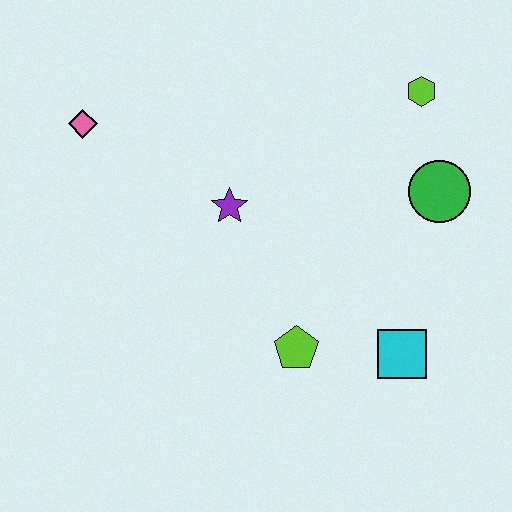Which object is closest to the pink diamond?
The purple star is closest to the pink diamond.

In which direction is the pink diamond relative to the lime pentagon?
The pink diamond is above the lime pentagon.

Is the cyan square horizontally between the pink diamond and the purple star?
No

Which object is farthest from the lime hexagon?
The pink diamond is farthest from the lime hexagon.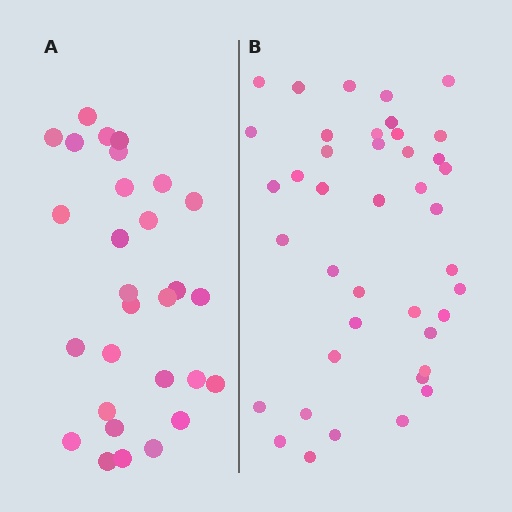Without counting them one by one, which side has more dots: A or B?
Region B (the right region) has more dots.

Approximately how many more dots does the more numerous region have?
Region B has roughly 12 or so more dots than region A.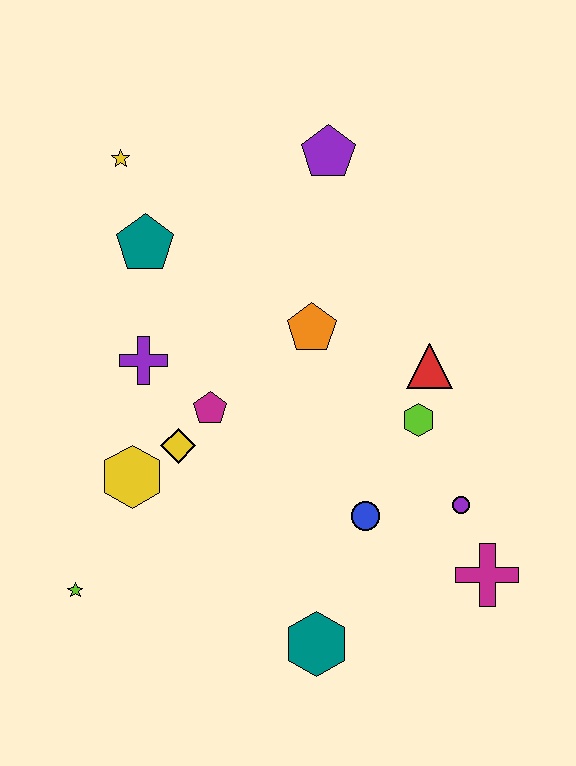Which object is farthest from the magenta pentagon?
The magenta cross is farthest from the magenta pentagon.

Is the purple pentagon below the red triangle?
No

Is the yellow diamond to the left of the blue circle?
Yes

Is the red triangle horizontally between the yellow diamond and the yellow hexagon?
No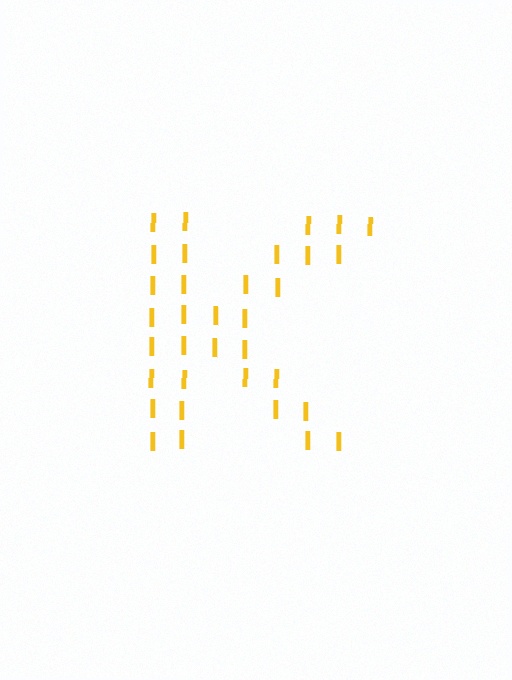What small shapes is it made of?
It is made of small letter I's.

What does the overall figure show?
The overall figure shows the letter K.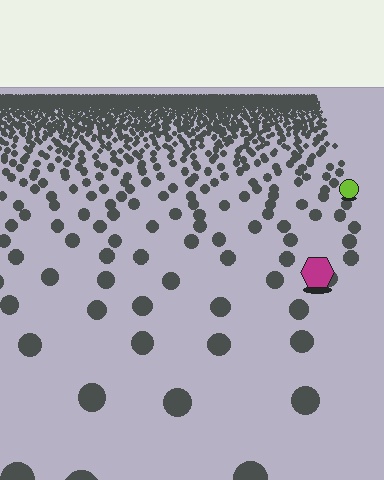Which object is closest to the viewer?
The magenta hexagon is closest. The texture marks near it are larger and more spread out.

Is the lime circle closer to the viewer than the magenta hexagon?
No. The magenta hexagon is closer — you can tell from the texture gradient: the ground texture is coarser near it.